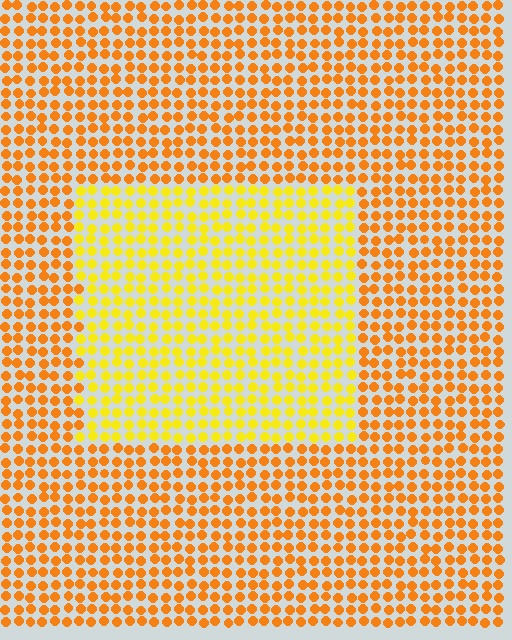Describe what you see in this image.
The image is filled with small orange elements in a uniform arrangement. A rectangle-shaped region is visible where the elements are tinted to a slightly different hue, forming a subtle color boundary.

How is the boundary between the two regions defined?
The boundary is defined purely by a slight shift in hue (about 28 degrees). Spacing, size, and orientation are identical on both sides.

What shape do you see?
I see a rectangle.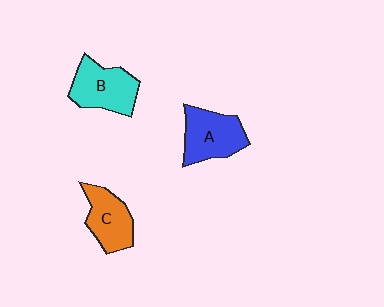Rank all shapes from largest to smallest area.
From largest to smallest: B (cyan), A (blue), C (orange).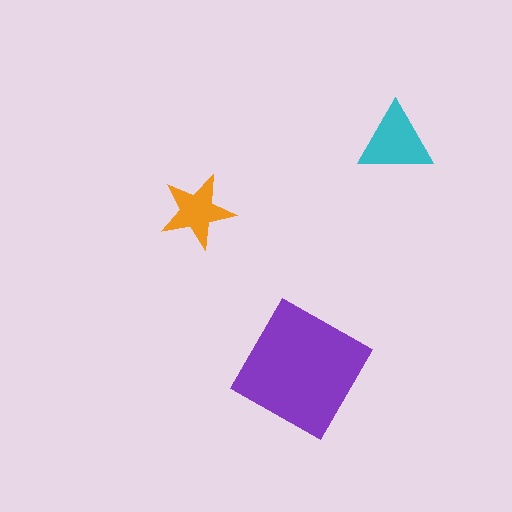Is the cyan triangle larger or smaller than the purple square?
Smaller.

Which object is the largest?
The purple square.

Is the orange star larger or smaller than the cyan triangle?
Smaller.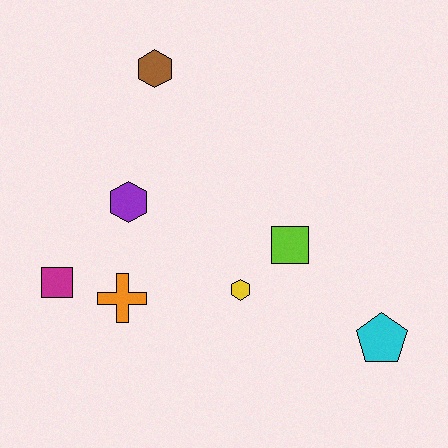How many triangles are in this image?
There are no triangles.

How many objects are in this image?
There are 7 objects.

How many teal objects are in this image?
There are no teal objects.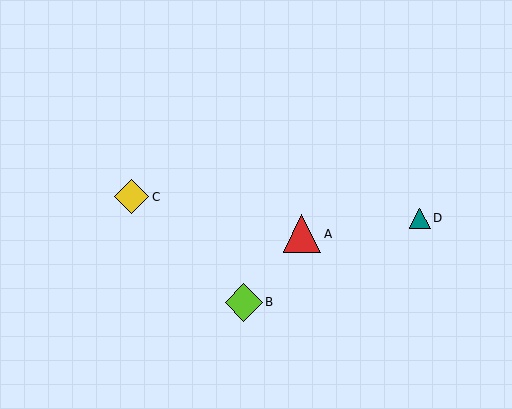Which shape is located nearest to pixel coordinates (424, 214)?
The teal triangle (labeled D) at (420, 218) is nearest to that location.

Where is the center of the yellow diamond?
The center of the yellow diamond is at (132, 197).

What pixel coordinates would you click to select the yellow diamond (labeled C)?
Click at (132, 197) to select the yellow diamond C.